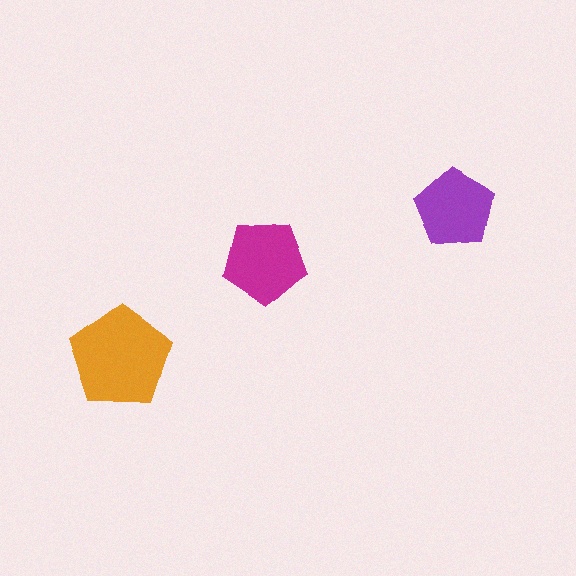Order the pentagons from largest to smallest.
the orange one, the magenta one, the purple one.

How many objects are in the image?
There are 3 objects in the image.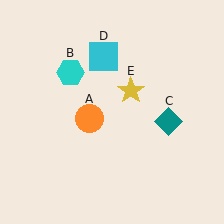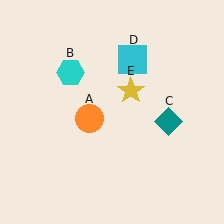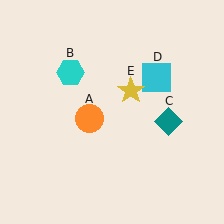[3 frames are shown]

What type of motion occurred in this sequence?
The cyan square (object D) rotated clockwise around the center of the scene.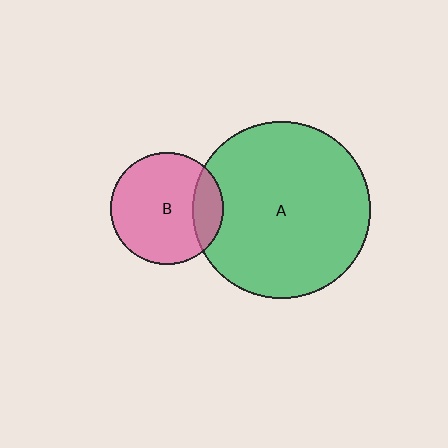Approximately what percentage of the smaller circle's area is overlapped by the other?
Approximately 20%.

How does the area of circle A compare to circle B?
Approximately 2.5 times.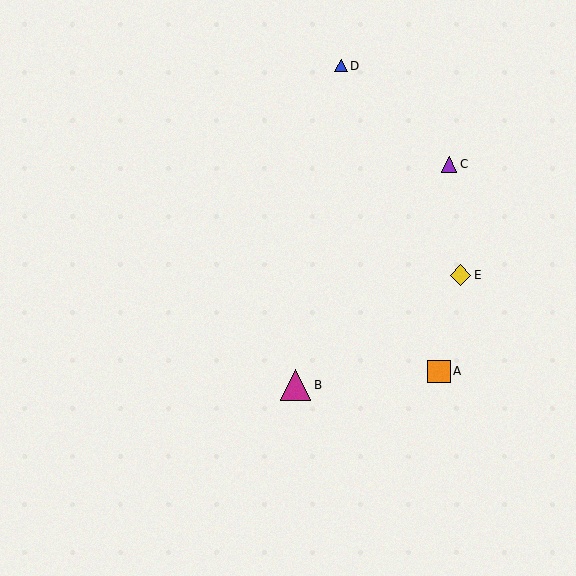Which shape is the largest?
The magenta triangle (labeled B) is the largest.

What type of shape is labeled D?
Shape D is a blue triangle.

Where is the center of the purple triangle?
The center of the purple triangle is at (449, 164).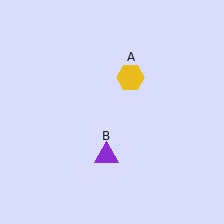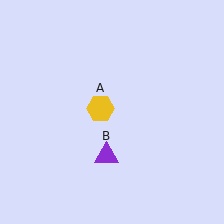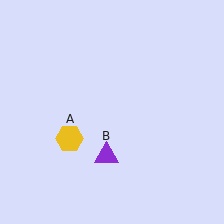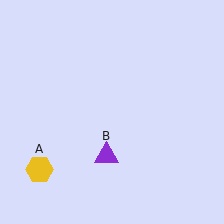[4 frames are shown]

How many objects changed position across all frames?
1 object changed position: yellow hexagon (object A).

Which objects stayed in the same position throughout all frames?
Purple triangle (object B) remained stationary.